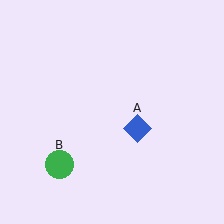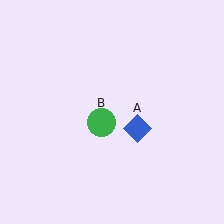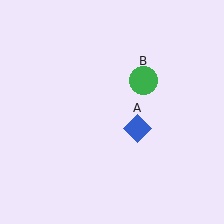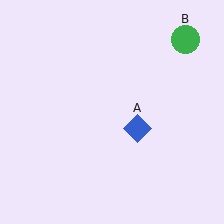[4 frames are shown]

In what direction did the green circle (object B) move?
The green circle (object B) moved up and to the right.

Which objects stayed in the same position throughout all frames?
Blue diamond (object A) remained stationary.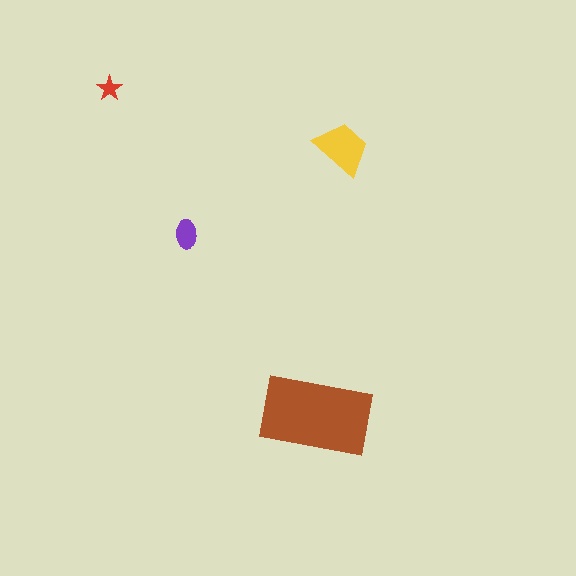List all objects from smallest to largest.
The red star, the purple ellipse, the yellow trapezoid, the brown rectangle.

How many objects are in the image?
There are 4 objects in the image.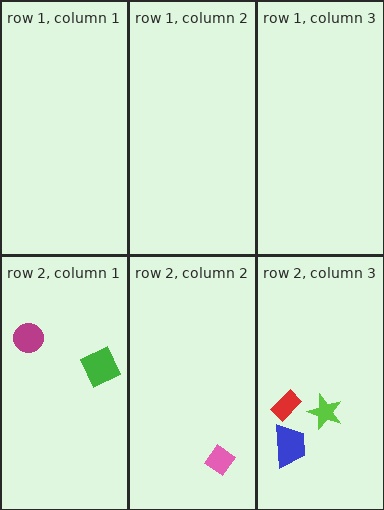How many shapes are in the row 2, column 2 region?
1.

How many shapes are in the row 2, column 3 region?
3.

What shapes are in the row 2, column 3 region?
The blue trapezoid, the lime star, the red rectangle.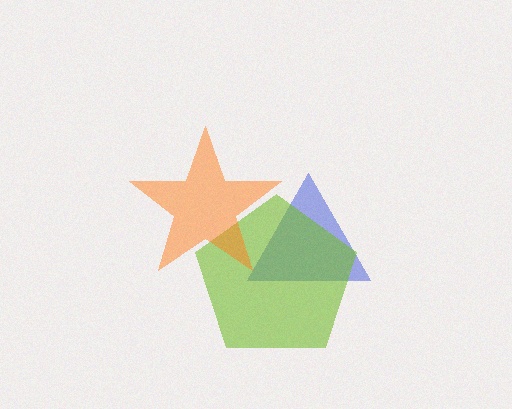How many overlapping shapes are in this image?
There are 3 overlapping shapes in the image.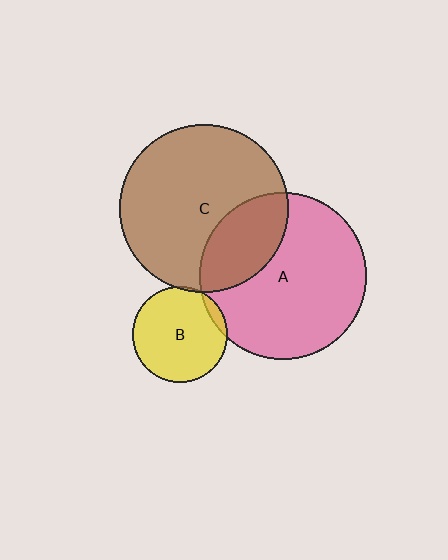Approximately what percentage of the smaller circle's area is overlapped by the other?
Approximately 5%.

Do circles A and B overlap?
Yes.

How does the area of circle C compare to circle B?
Approximately 3.1 times.